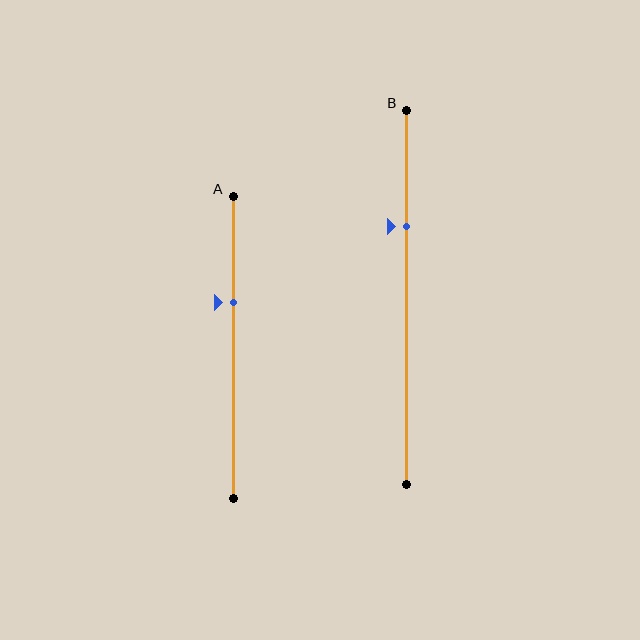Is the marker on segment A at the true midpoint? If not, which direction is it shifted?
No, the marker on segment A is shifted upward by about 15% of the segment length.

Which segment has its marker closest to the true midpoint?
Segment A has its marker closest to the true midpoint.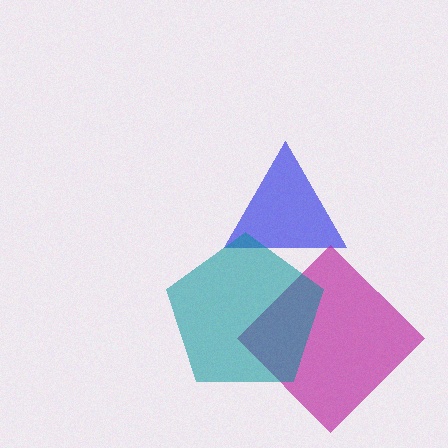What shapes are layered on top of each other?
The layered shapes are: a blue triangle, a magenta diamond, a teal pentagon.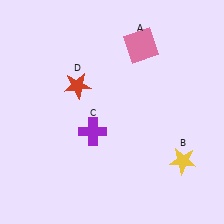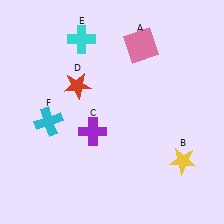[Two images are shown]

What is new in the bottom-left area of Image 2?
A cyan cross (F) was added in the bottom-left area of Image 2.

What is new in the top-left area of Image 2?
A cyan cross (E) was added in the top-left area of Image 2.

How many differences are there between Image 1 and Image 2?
There are 2 differences between the two images.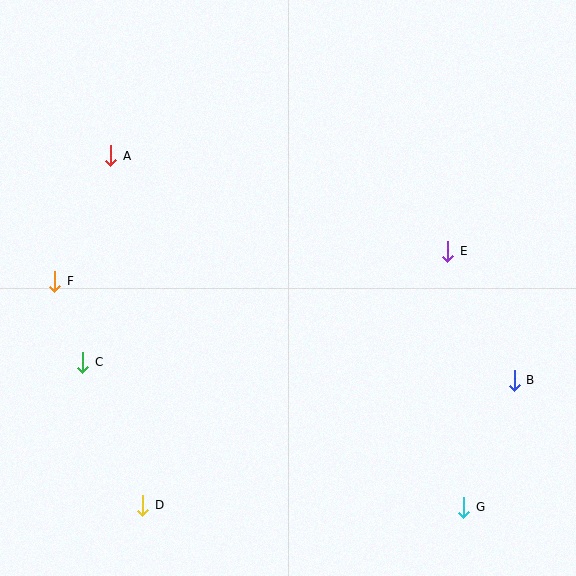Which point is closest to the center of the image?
Point E at (448, 251) is closest to the center.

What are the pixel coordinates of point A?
Point A is at (111, 156).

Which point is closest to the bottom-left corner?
Point D is closest to the bottom-left corner.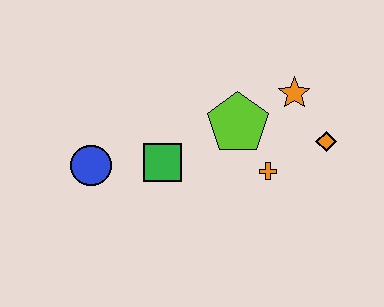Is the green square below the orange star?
Yes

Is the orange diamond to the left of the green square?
No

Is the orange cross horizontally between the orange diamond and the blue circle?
Yes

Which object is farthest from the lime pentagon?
The blue circle is farthest from the lime pentagon.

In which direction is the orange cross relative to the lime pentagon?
The orange cross is below the lime pentagon.